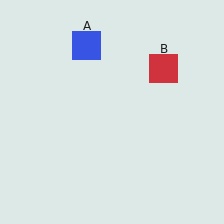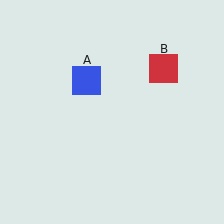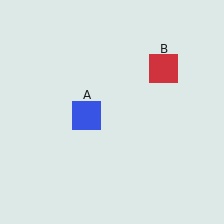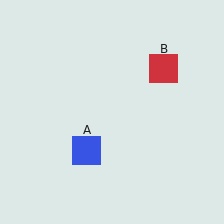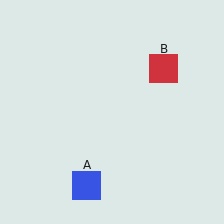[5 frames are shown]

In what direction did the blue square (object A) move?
The blue square (object A) moved down.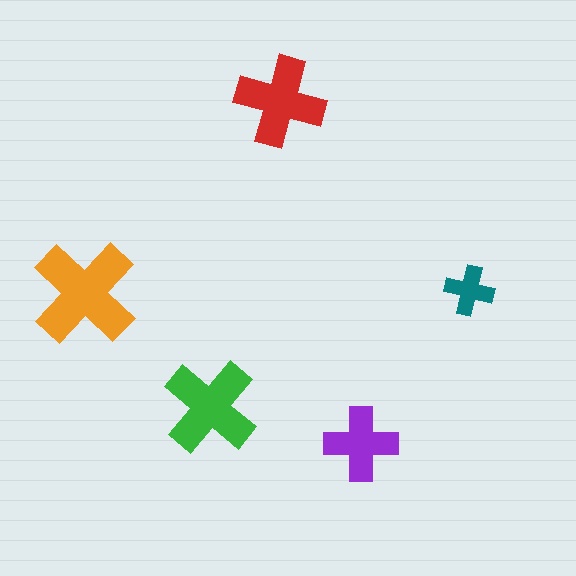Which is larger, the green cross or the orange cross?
The orange one.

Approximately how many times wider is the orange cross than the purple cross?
About 1.5 times wider.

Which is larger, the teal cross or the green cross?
The green one.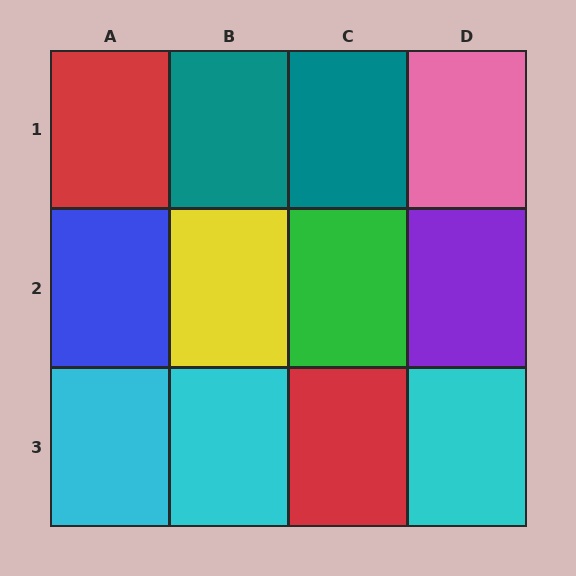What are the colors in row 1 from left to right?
Red, teal, teal, pink.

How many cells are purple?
1 cell is purple.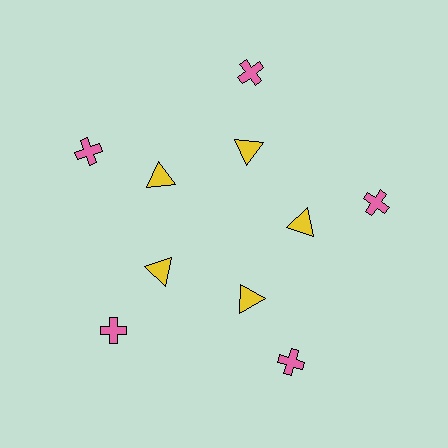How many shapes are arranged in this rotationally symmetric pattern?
There are 10 shapes, arranged in 5 groups of 2.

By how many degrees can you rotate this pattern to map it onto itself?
The pattern maps onto itself every 72 degrees of rotation.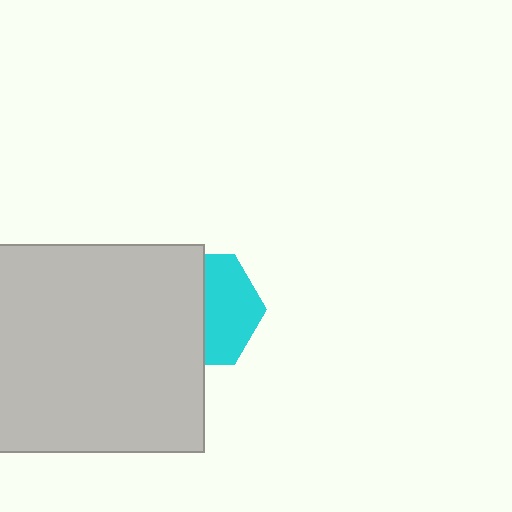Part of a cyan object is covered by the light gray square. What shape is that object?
It is a hexagon.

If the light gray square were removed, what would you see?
You would see the complete cyan hexagon.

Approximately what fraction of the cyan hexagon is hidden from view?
Roughly 53% of the cyan hexagon is hidden behind the light gray square.